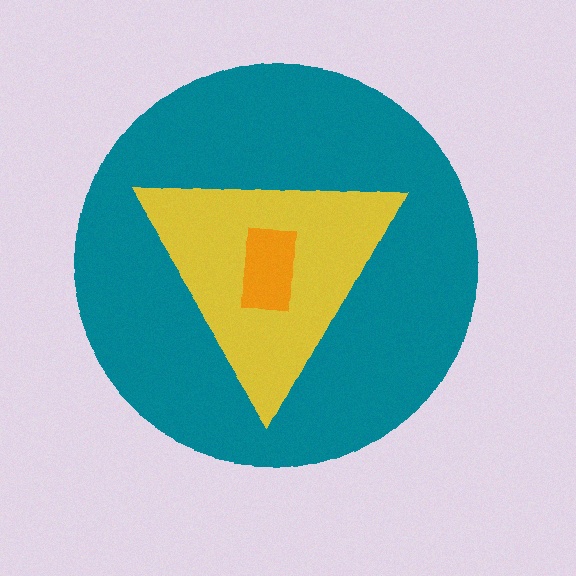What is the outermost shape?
The teal circle.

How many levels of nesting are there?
3.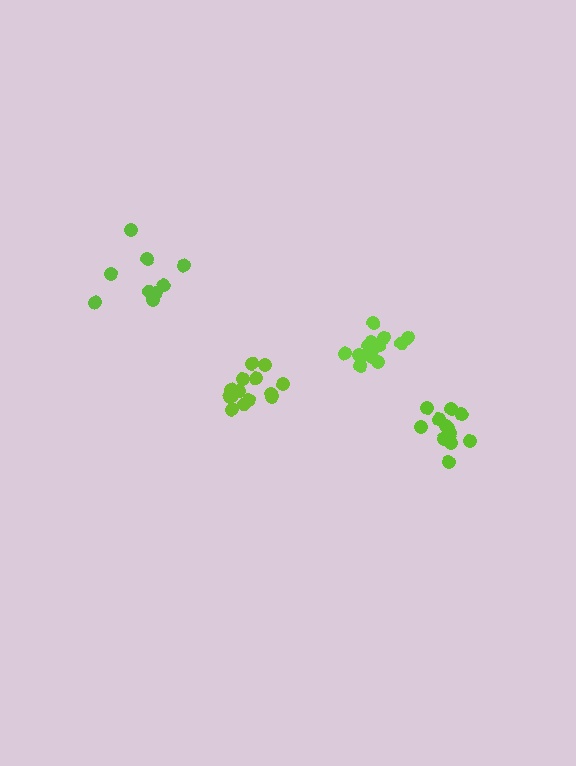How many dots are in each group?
Group 1: 15 dots, Group 2: 14 dots, Group 3: 9 dots, Group 4: 12 dots (50 total).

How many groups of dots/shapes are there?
There are 4 groups.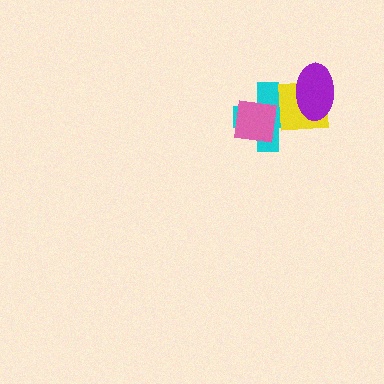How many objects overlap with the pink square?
2 objects overlap with the pink square.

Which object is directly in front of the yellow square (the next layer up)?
The pink square is directly in front of the yellow square.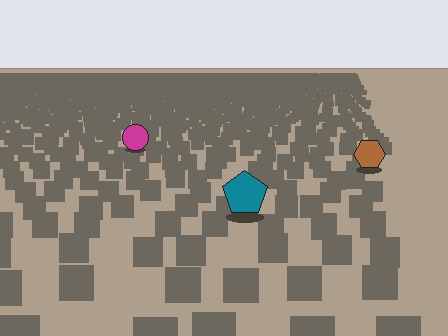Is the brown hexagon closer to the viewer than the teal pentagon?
No. The teal pentagon is closer — you can tell from the texture gradient: the ground texture is coarser near it.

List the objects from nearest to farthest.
From nearest to farthest: the teal pentagon, the brown hexagon, the magenta circle.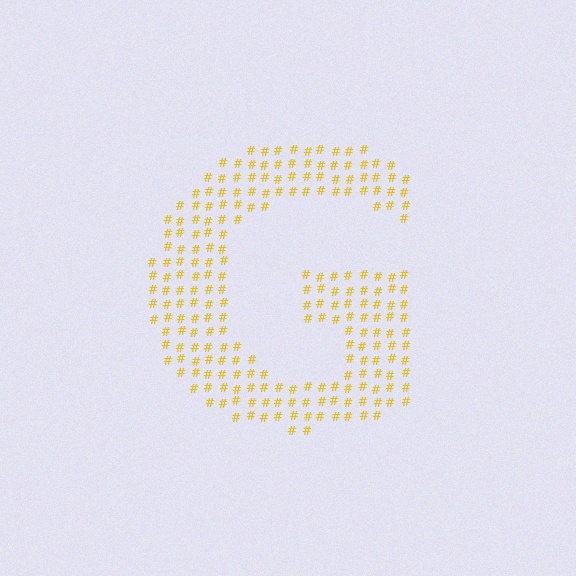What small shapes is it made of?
It is made of small hash symbols.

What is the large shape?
The large shape is the letter G.